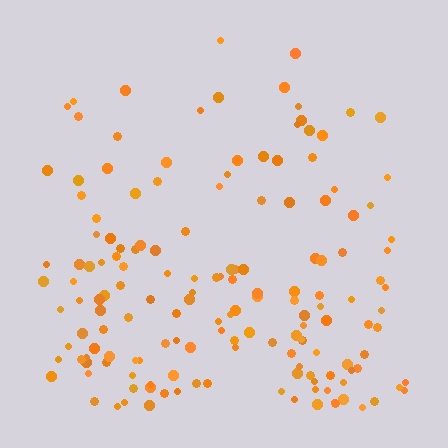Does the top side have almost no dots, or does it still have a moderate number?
Still a moderate number, just noticeably fewer than the bottom.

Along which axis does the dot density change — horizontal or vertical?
Vertical.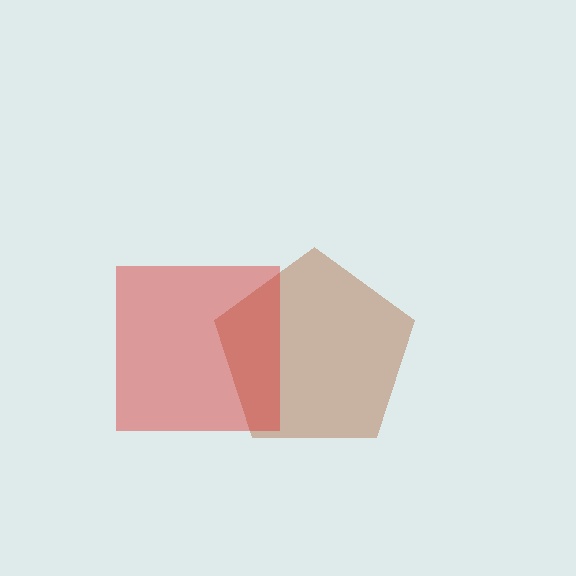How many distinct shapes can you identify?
There are 2 distinct shapes: a brown pentagon, a red square.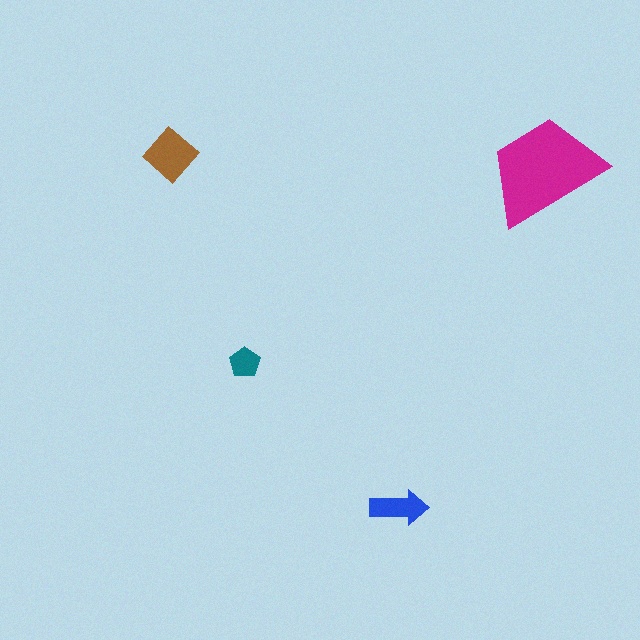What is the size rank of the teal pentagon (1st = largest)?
4th.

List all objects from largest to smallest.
The magenta trapezoid, the brown diamond, the blue arrow, the teal pentagon.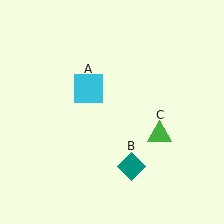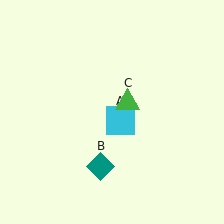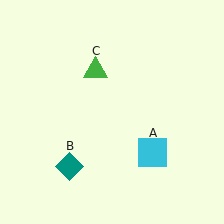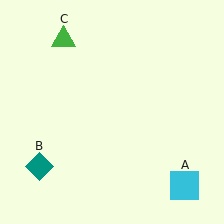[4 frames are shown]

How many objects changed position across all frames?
3 objects changed position: cyan square (object A), teal diamond (object B), green triangle (object C).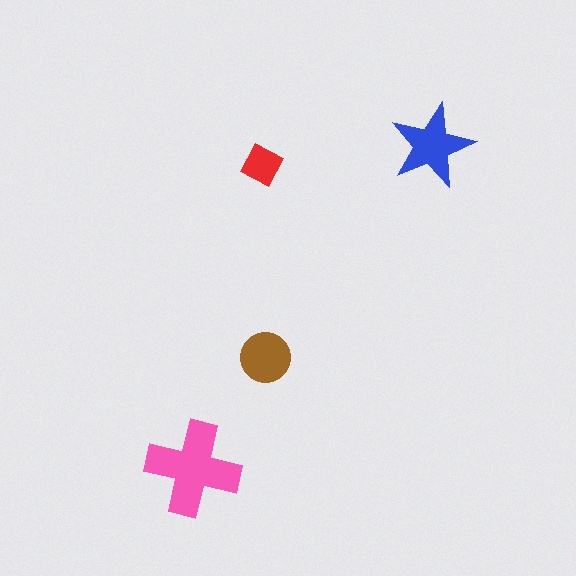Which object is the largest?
The pink cross.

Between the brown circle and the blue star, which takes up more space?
The blue star.